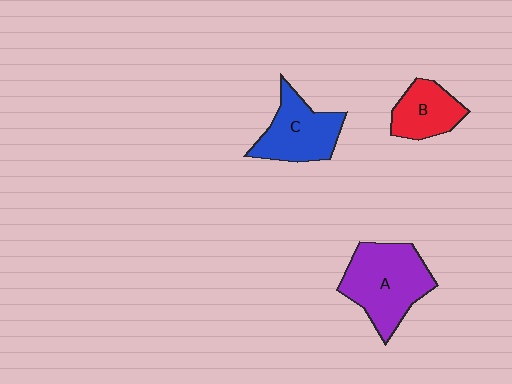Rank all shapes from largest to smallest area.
From largest to smallest: A (purple), C (blue), B (red).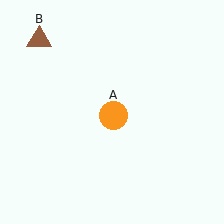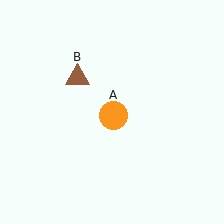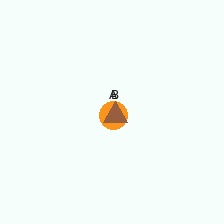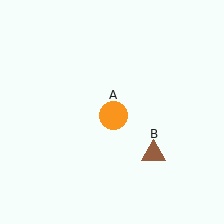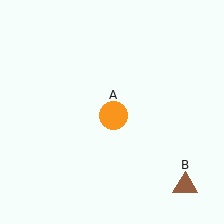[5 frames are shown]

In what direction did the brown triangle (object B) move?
The brown triangle (object B) moved down and to the right.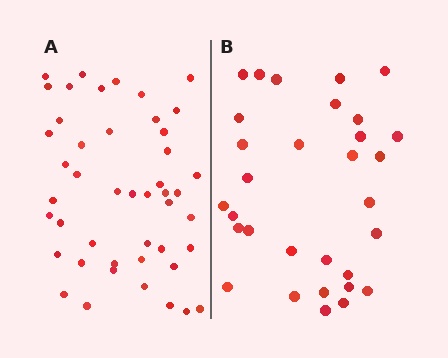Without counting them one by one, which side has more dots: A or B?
Region A (the left region) has more dots.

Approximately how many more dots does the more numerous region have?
Region A has approximately 15 more dots than region B.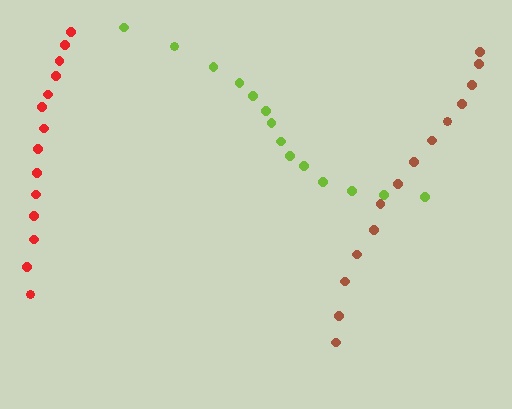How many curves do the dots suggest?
There are 3 distinct paths.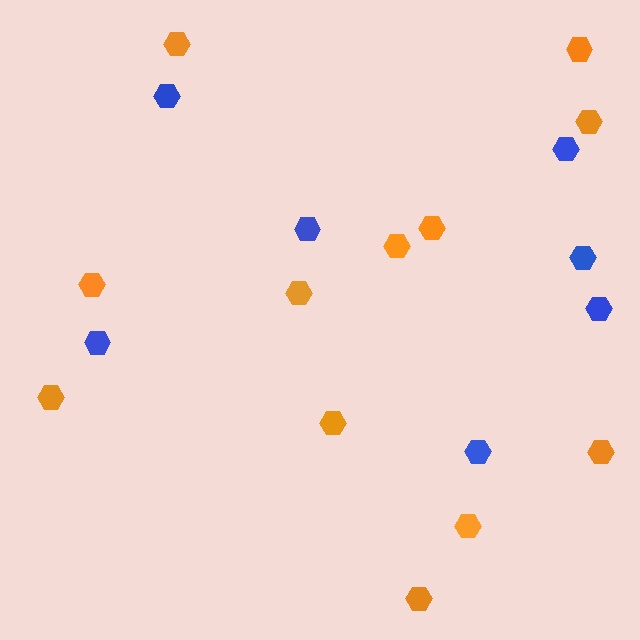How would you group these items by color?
There are 2 groups: one group of blue hexagons (7) and one group of orange hexagons (12).